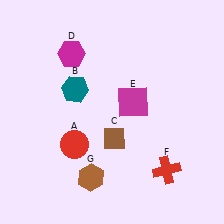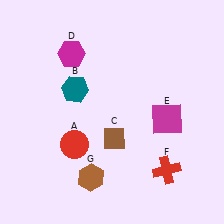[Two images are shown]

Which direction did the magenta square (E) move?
The magenta square (E) moved right.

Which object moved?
The magenta square (E) moved right.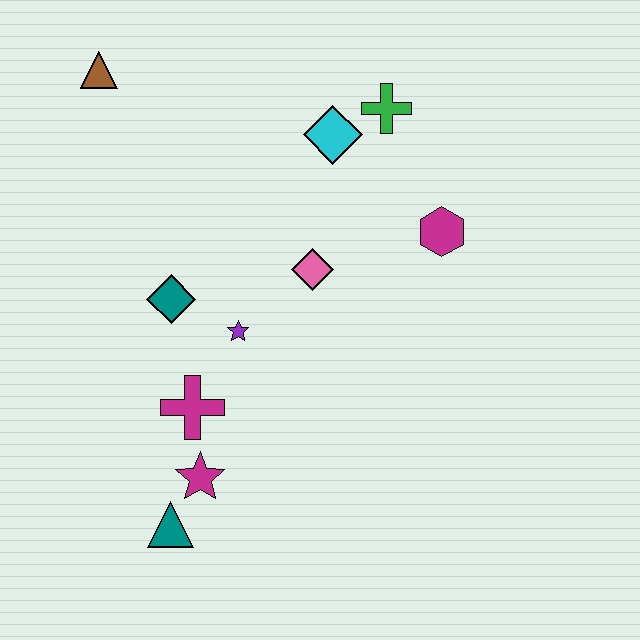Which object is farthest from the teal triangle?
The green cross is farthest from the teal triangle.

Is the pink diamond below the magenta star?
No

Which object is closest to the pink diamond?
The purple star is closest to the pink diamond.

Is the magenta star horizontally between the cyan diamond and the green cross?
No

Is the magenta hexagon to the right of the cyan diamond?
Yes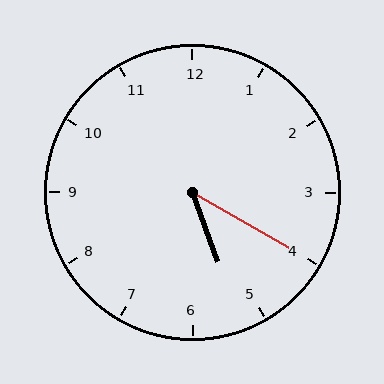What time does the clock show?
5:20.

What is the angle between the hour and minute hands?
Approximately 40 degrees.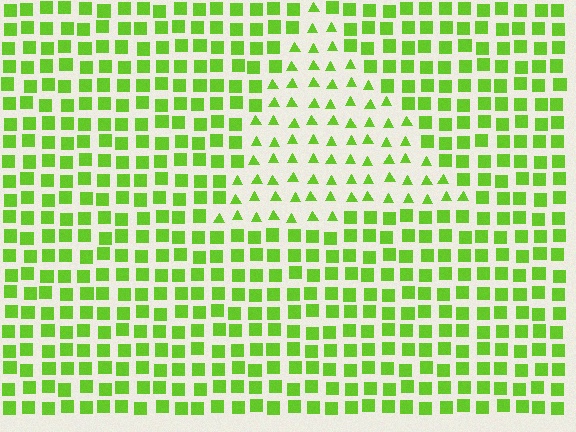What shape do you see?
I see a triangle.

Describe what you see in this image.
The image is filled with small lime elements arranged in a uniform grid. A triangle-shaped region contains triangles, while the surrounding area contains squares. The boundary is defined purely by the change in element shape.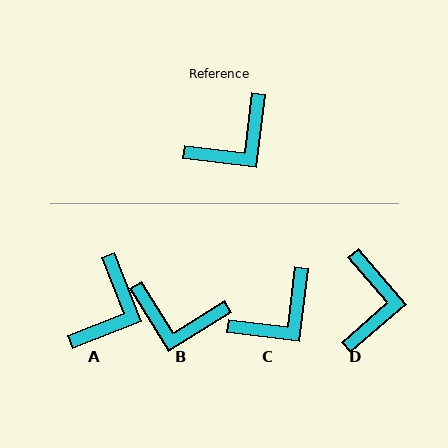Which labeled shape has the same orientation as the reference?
C.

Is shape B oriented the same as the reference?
No, it is off by about 51 degrees.